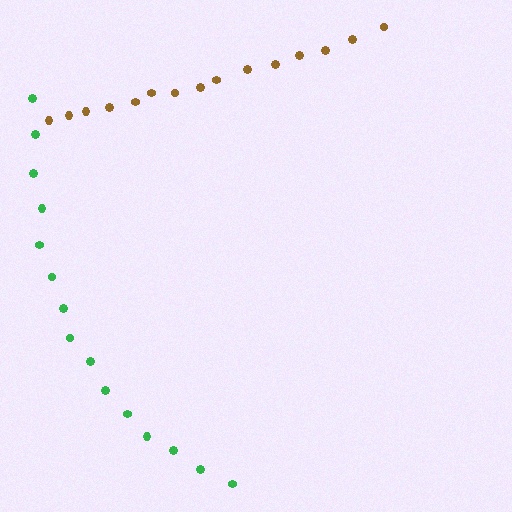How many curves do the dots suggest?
There are 2 distinct paths.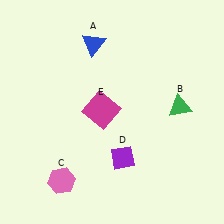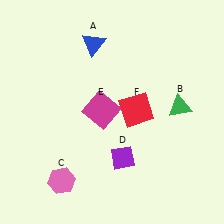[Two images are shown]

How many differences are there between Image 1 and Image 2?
There is 1 difference between the two images.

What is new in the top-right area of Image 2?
A red square (F) was added in the top-right area of Image 2.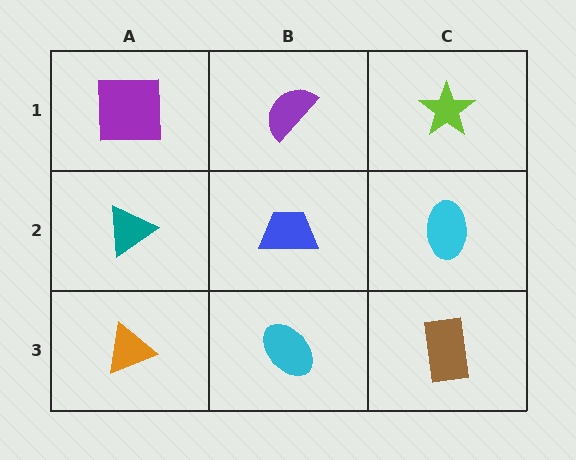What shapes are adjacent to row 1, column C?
A cyan ellipse (row 2, column C), a purple semicircle (row 1, column B).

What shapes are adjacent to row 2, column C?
A lime star (row 1, column C), a brown rectangle (row 3, column C), a blue trapezoid (row 2, column B).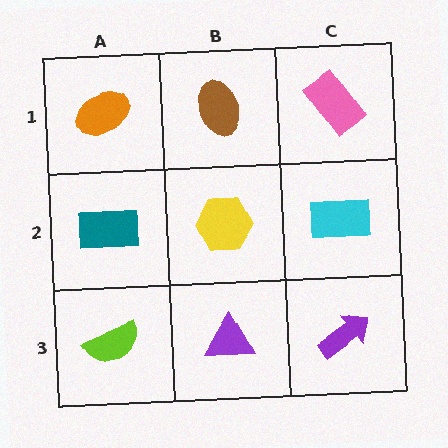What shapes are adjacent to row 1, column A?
A teal rectangle (row 2, column A), a brown ellipse (row 1, column B).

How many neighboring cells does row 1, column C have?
2.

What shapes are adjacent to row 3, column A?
A teal rectangle (row 2, column A), a purple triangle (row 3, column B).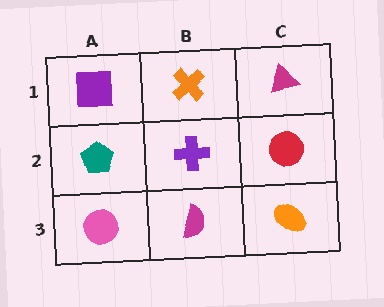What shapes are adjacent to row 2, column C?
A magenta triangle (row 1, column C), an orange ellipse (row 3, column C), a purple cross (row 2, column B).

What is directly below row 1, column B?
A purple cross.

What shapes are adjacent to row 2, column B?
An orange cross (row 1, column B), a magenta semicircle (row 3, column B), a teal pentagon (row 2, column A), a red circle (row 2, column C).